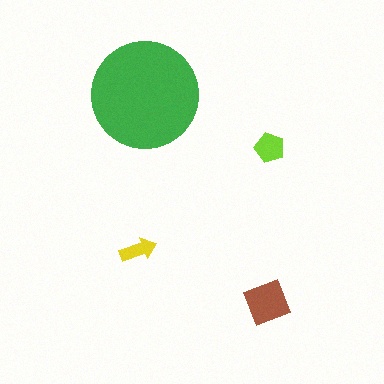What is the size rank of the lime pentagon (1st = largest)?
3rd.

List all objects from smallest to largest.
The yellow arrow, the lime pentagon, the brown diamond, the green circle.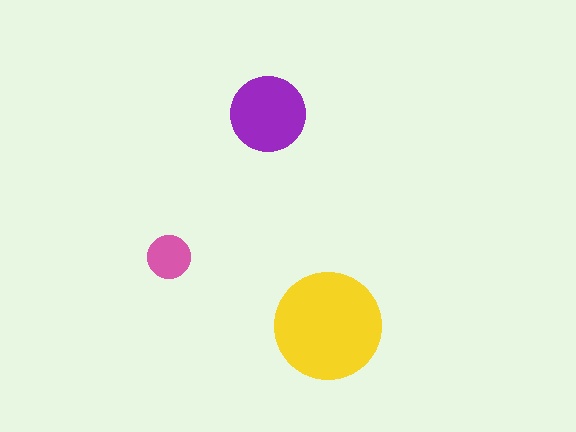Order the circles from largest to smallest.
the yellow one, the purple one, the pink one.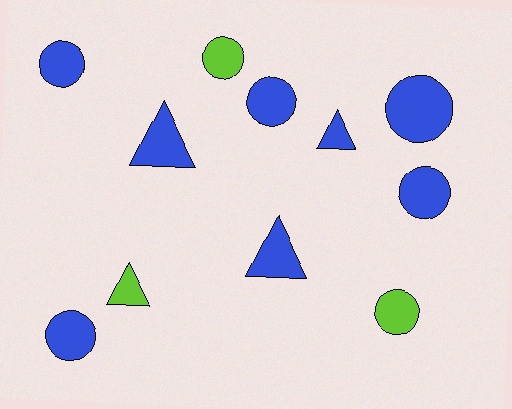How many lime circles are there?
There are 2 lime circles.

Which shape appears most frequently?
Circle, with 7 objects.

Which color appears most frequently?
Blue, with 8 objects.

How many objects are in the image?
There are 11 objects.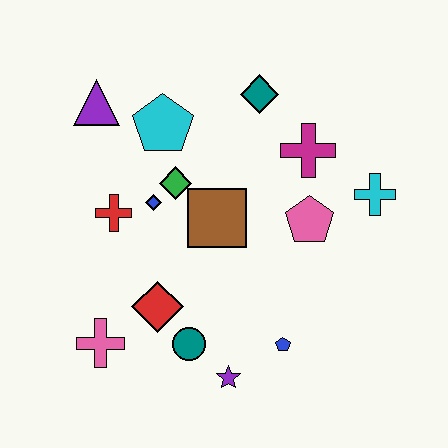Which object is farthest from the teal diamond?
The pink cross is farthest from the teal diamond.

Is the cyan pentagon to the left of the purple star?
Yes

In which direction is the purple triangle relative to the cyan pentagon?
The purple triangle is to the left of the cyan pentagon.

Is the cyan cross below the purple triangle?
Yes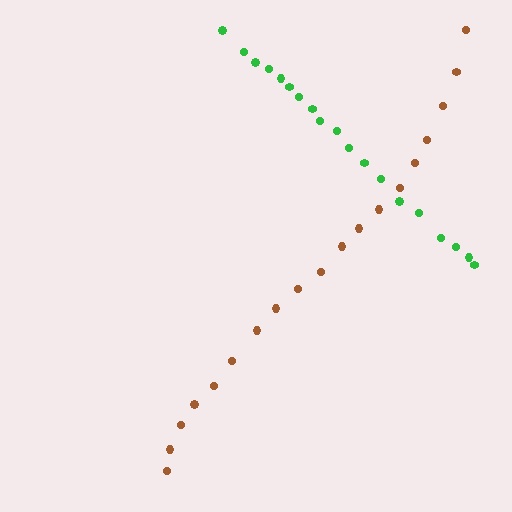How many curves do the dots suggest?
There are 2 distinct paths.